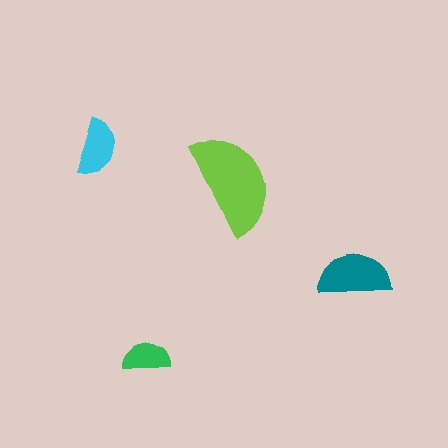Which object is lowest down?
The green semicircle is bottommost.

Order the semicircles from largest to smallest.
the lime one, the teal one, the cyan one, the green one.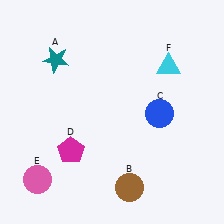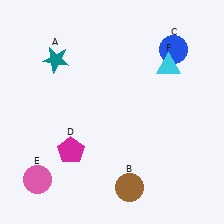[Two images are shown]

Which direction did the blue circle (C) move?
The blue circle (C) moved up.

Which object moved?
The blue circle (C) moved up.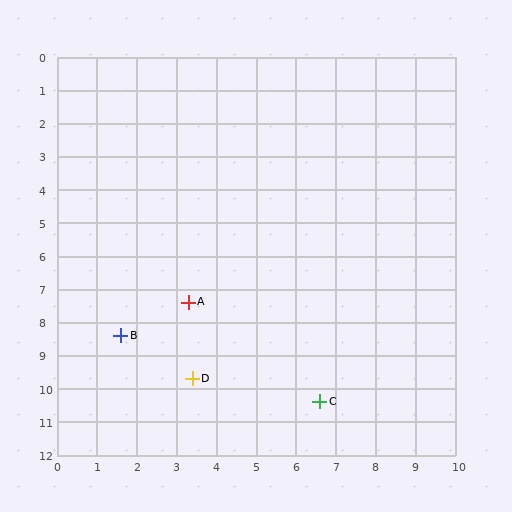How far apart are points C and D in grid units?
Points C and D are about 3.3 grid units apart.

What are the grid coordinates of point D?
Point D is at approximately (3.4, 9.7).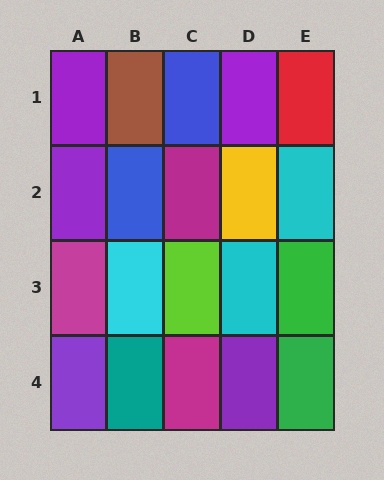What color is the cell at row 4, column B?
Teal.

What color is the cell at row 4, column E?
Green.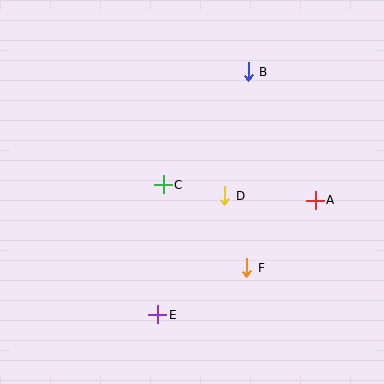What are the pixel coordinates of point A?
Point A is at (315, 200).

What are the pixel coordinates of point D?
Point D is at (225, 196).